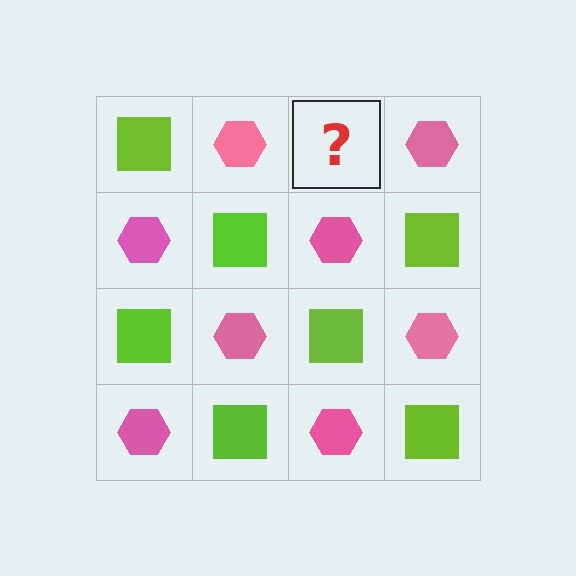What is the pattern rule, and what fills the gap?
The rule is that it alternates lime square and pink hexagon in a checkerboard pattern. The gap should be filled with a lime square.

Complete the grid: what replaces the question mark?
The question mark should be replaced with a lime square.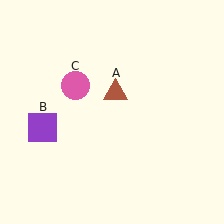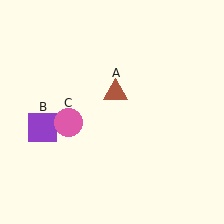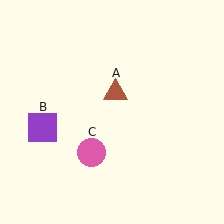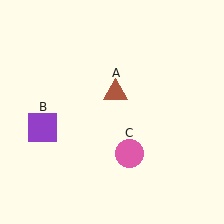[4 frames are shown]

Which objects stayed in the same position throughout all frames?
Brown triangle (object A) and purple square (object B) remained stationary.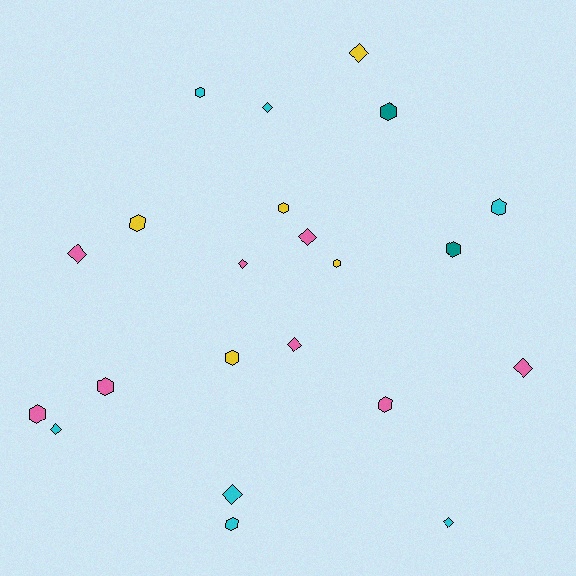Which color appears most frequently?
Pink, with 8 objects.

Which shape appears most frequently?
Hexagon, with 12 objects.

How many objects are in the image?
There are 22 objects.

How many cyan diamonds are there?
There are 4 cyan diamonds.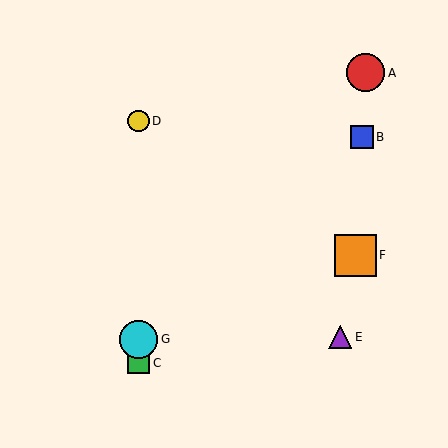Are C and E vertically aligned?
No, C is at x≈139 and E is at x≈340.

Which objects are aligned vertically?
Objects C, D, G are aligned vertically.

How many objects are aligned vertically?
3 objects (C, D, G) are aligned vertically.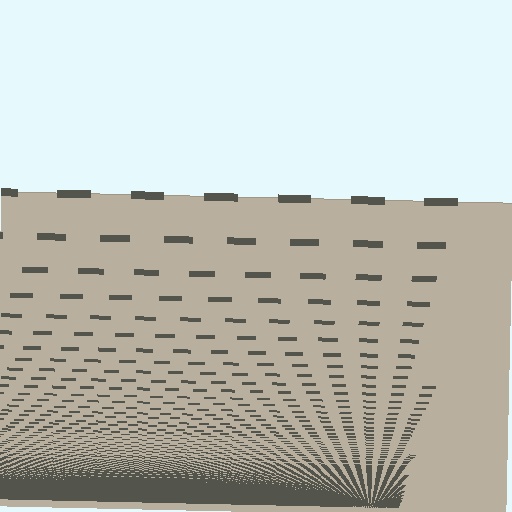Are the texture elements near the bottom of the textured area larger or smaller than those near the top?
Smaller. The gradient is inverted — elements near the bottom are smaller and denser.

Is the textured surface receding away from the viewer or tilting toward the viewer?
The surface appears to tilt toward the viewer. Texture elements get larger and sparser toward the top.